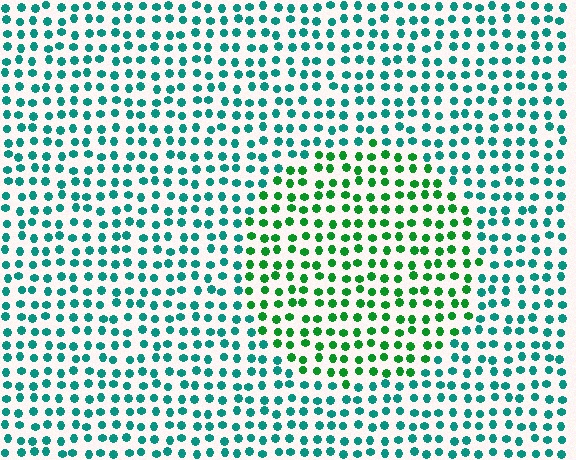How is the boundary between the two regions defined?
The boundary is defined purely by a slight shift in hue (about 40 degrees). Spacing, size, and orientation are identical on both sides.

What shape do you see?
I see a circle.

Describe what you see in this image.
The image is filled with small teal elements in a uniform arrangement. A circle-shaped region is visible where the elements are tinted to a slightly different hue, forming a subtle color boundary.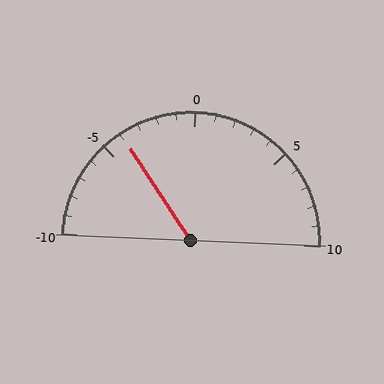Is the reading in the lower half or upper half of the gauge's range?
The reading is in the lower half of the range (-10 to 10).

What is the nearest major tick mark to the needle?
The nearest major tick mark is -5.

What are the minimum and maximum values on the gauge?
The gauge ranges from -10 to 10.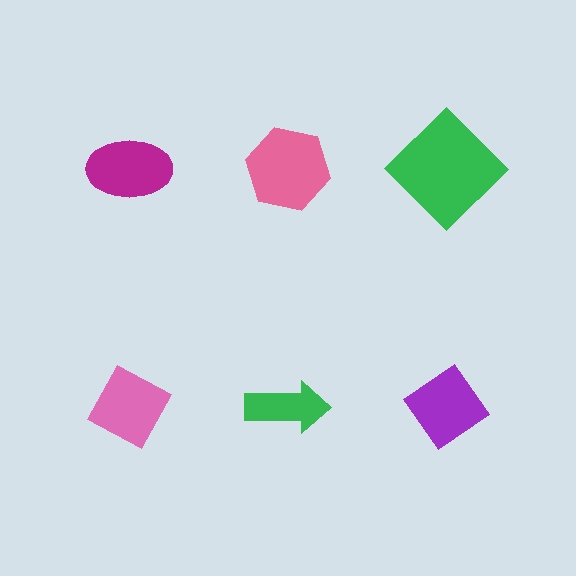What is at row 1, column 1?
A magenta ellipse.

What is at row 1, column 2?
A pink hexagon.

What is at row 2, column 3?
A purple diamond.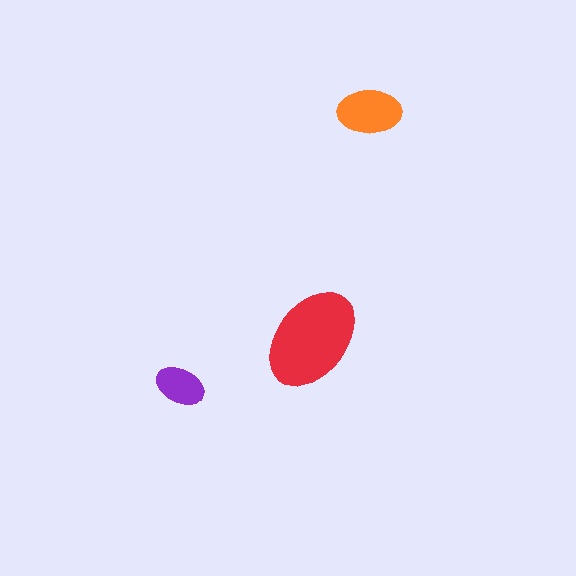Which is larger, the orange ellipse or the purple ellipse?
The orange one.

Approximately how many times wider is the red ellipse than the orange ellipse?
About 1.5 times wider.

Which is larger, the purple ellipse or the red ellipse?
The red one.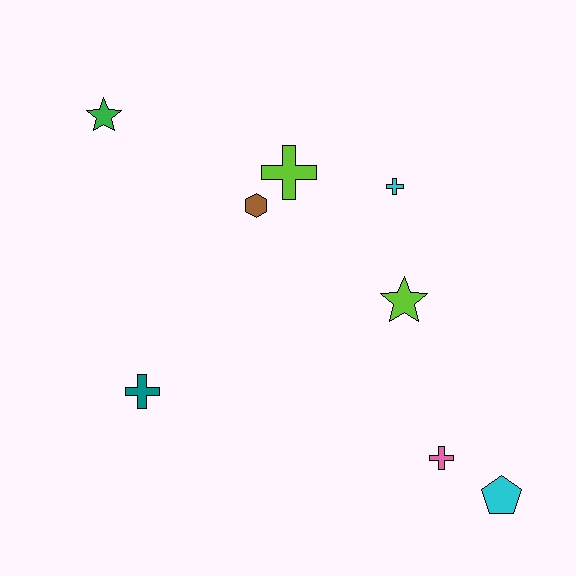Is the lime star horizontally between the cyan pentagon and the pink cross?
No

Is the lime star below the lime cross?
Yes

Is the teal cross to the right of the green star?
Yes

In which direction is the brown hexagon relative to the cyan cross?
The brown hexagon is to the left of the cyan cross.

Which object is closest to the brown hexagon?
The lime cross is closest to the brown hexagon.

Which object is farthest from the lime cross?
The cyan pentagon is farthest from the lime cross.